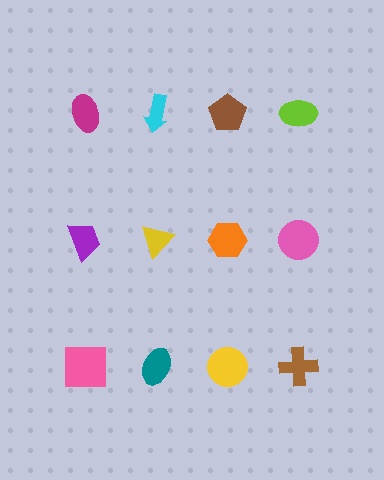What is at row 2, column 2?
A yellow triangle.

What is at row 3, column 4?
A brown cross.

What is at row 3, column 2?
A teal ellipse.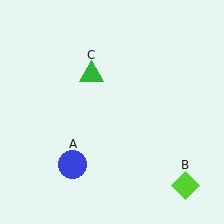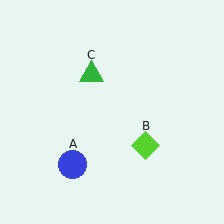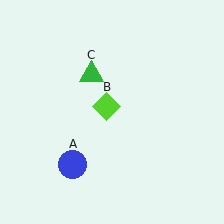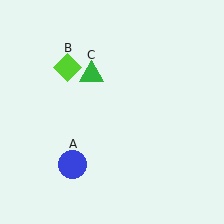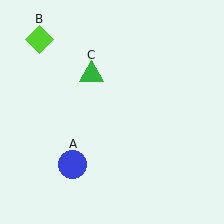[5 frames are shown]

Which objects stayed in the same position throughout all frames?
Blue circle (object A) and green triangle (object C) remained stationary.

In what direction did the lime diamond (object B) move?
The lime diamond (object B) moved up and to the left.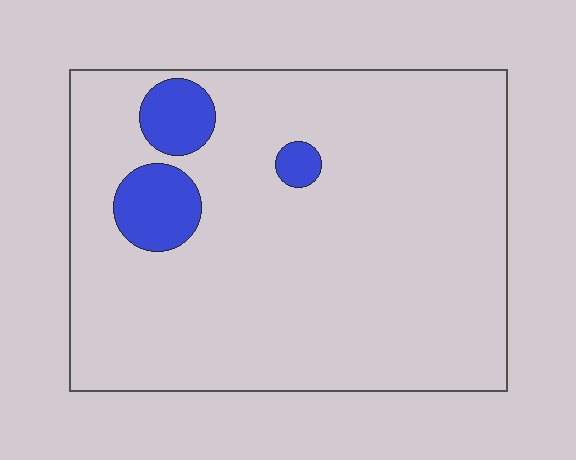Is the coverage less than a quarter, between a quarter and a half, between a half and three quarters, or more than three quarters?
Less than a quarter.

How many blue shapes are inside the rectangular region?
3.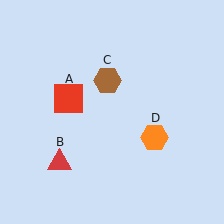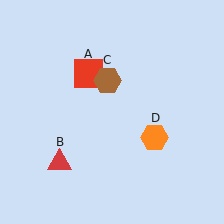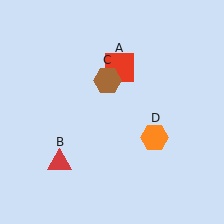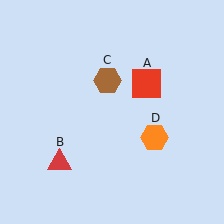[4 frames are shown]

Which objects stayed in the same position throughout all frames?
Red triangle (object B) and brown hexagon (object C) and orange hexagon (object D) remained stationary.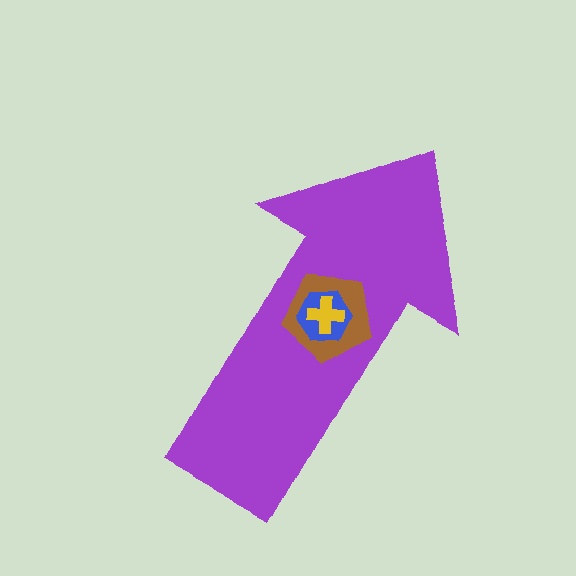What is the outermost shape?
The purple arrow.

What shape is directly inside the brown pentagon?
The blue hexagon.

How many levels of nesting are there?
4.